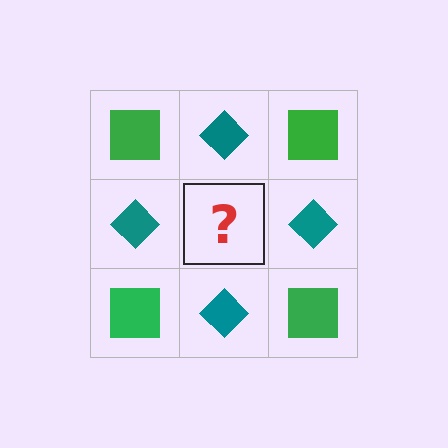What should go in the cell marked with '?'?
The missing cell should contain a green square.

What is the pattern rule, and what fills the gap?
The rule is that it alternates green square and teal diamond in a checkerboard pattern. The gap should be filled with a green square.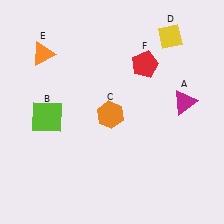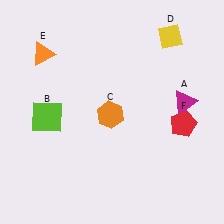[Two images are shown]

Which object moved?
The red pentagon (F) moved down.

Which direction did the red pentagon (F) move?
The red pentagon (F) moved down.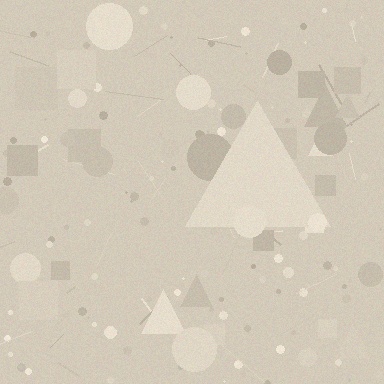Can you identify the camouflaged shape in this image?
The camouflaged shape is a triangle.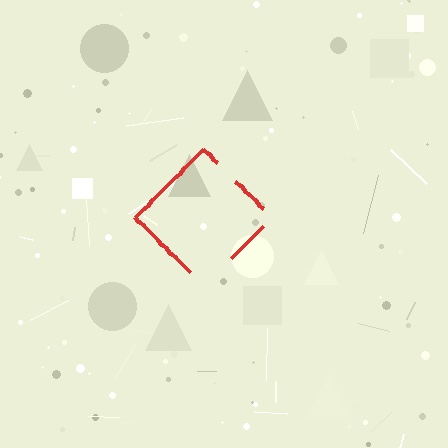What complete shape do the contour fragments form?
The contour fragments form a diamond.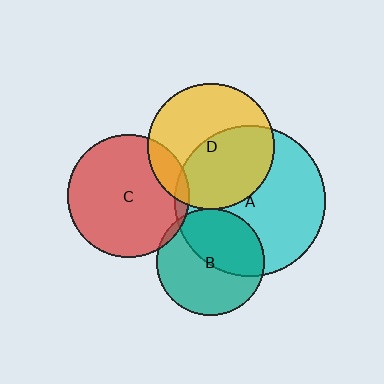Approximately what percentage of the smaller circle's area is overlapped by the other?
Approximately 45%.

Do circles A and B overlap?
Yes.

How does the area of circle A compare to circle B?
Approximately 2.0 times.